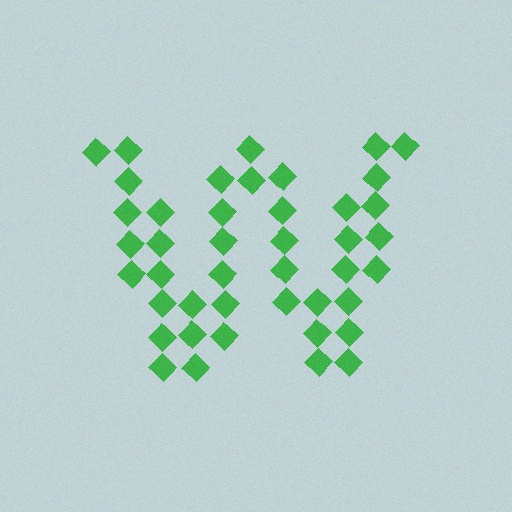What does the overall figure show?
The overall figure shows the letter W.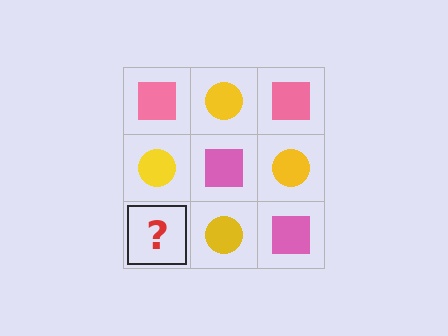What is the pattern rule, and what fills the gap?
The rule is that it alternates pink square and yellow circle in a checkerboard pattern. The gap should be filled with a pink square.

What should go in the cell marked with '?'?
The missing cell should contain a pink square.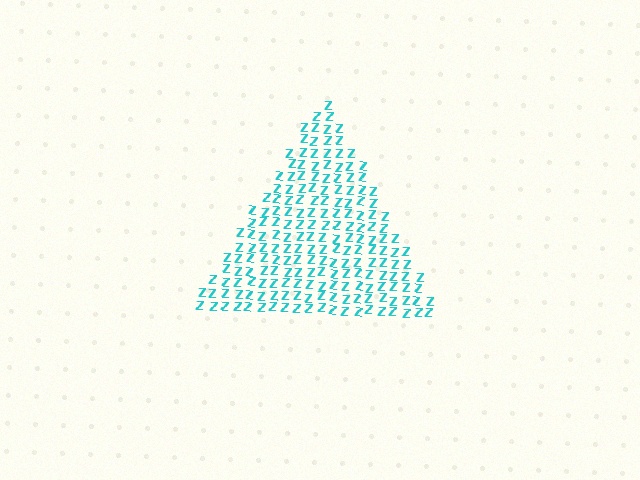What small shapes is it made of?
It is made of small letter Z's.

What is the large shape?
The large shape is a triangle.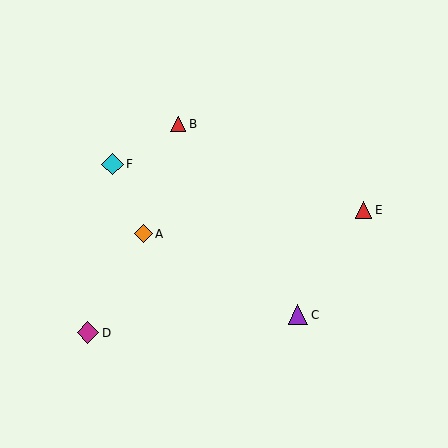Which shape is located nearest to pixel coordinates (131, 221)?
The orange diamond (labeled A) at (144, 234) is nearest to that location.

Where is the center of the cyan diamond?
The center of the cyan diamond is at (112, 164).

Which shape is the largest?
The cyan diamond (labeled F) is the largest.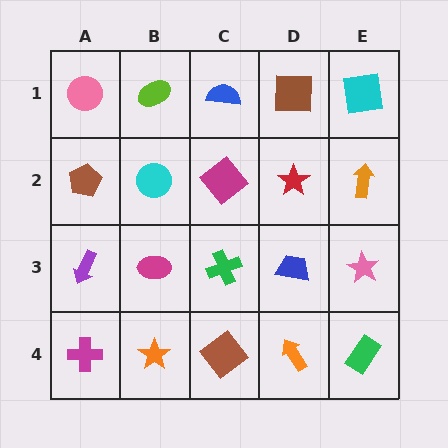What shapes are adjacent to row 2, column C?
A blue semicircle (row 1, column C), a green cross (row 3, column C), a cyan circle (row 2, column B), a red star (row 2, column D).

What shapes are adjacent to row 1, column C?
A magenta diamond (row 2, column C), a lime ellipse (row 1, column B), a brown square (row 1, column D).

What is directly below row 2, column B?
A magenta ellipse.